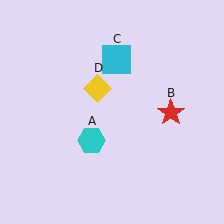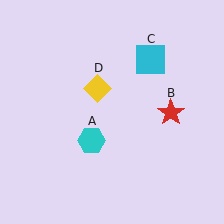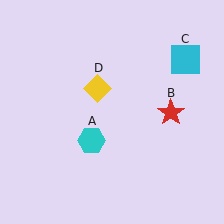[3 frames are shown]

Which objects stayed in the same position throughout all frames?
Cyan hexagon (object A) and red star (object B) and yellow diamond (object D) remained stationary.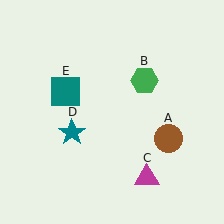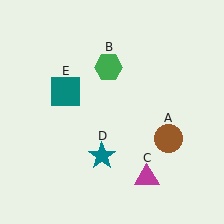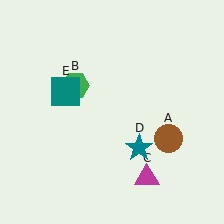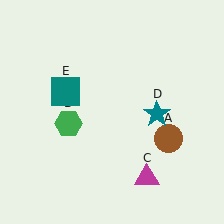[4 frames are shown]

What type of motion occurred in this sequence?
The green hexagon (object B), teal star (object D) rotated counterclockwise around the center of the scene.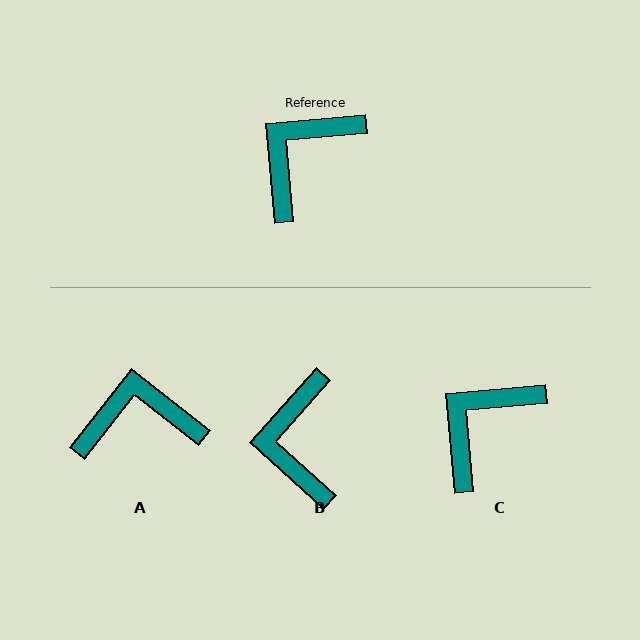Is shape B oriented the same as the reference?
No, it is off by about 43 degrees.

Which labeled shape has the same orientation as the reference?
C.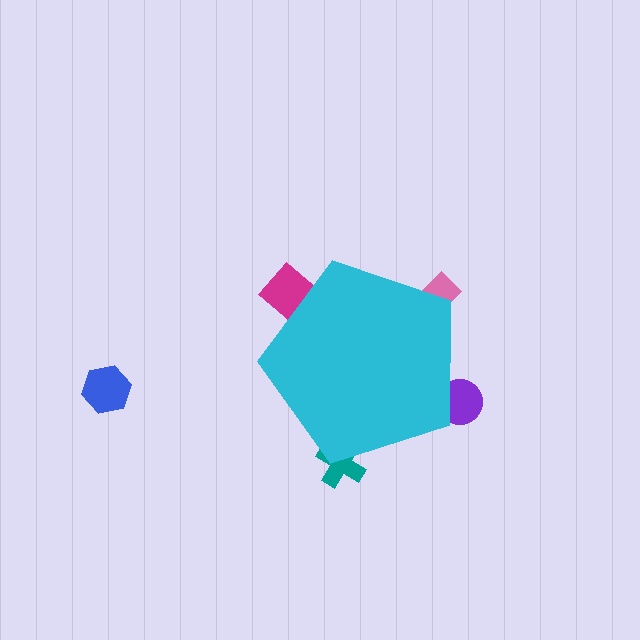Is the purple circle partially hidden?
Yes, the purple circle is partially hidden behind the cyan pentagon.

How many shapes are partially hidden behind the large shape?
4 shapes are partially hidden.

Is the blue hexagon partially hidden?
No, the blue hexagon is fully visible.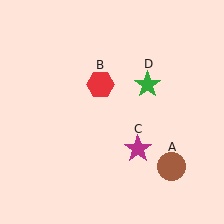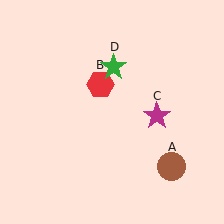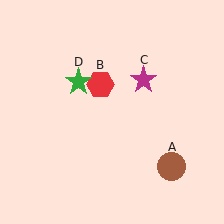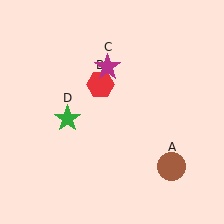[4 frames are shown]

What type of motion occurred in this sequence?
The magenta star (object C), green star (object D) rotated counterclockwise around the center of the scene.